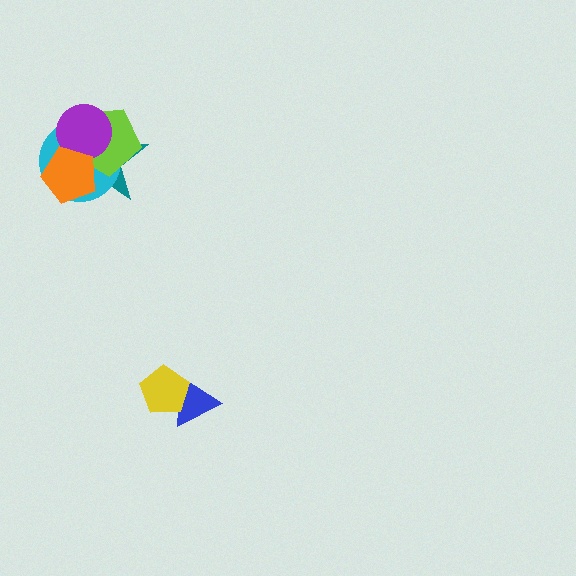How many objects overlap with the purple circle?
4 objects overlap with the purple circle.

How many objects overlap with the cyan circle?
4 objects overlap with the cyan circle.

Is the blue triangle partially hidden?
Yes, it is partially covered by another shape.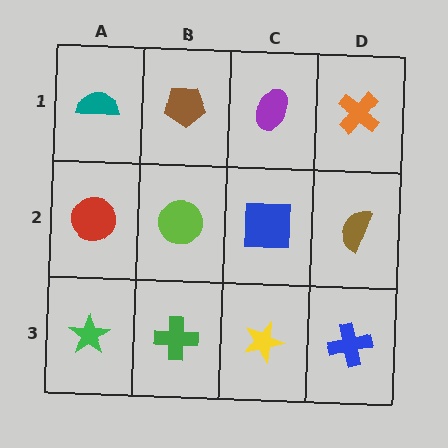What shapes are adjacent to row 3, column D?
A brown semicircle (row 2, column D), a yellow star (row 3, column C).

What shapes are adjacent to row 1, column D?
A brown semicircle (row 2, column D), a purple ellipse (row 1, column C).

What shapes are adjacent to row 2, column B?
A brown pentagon (row 1, column B), a green cross (row 3, column B), a red circle (row 2, column A), a blue square (row 2, column C).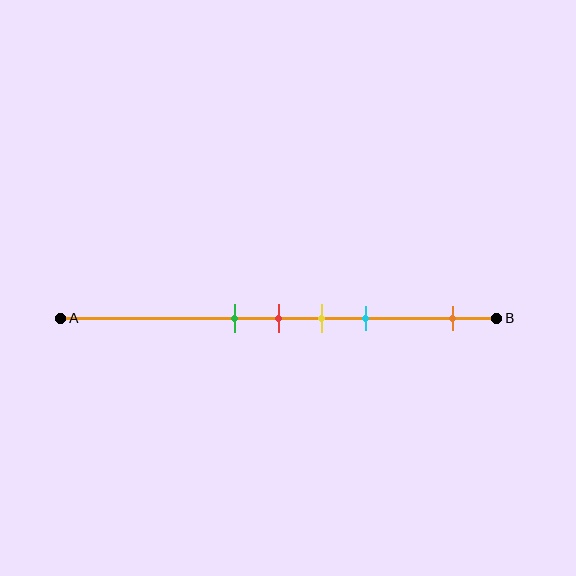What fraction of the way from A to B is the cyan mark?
The cyan mark is approximately 70% (0.7) of the way from A to B.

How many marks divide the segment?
There are 5 marks dividing the segment.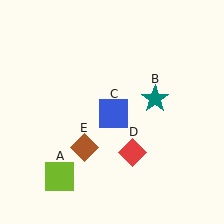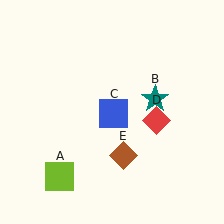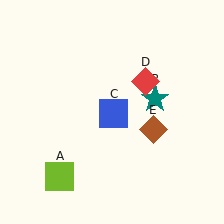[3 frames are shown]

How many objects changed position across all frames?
2 objects changed position: red diamond (object D), brown diamond (object E).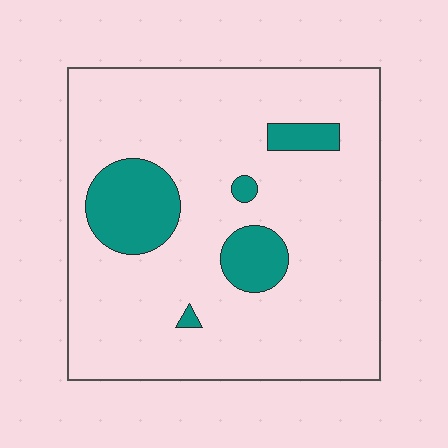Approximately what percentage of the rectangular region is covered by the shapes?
Approximately 15%.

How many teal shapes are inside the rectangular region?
5.